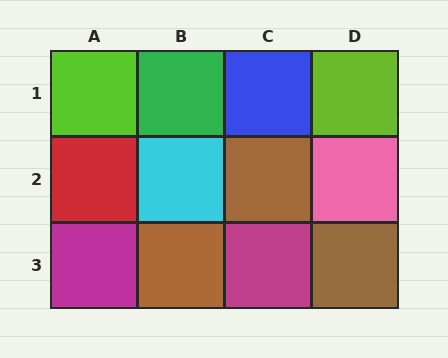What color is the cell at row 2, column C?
Brown.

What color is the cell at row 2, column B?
Cyan.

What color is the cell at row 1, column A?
Lime.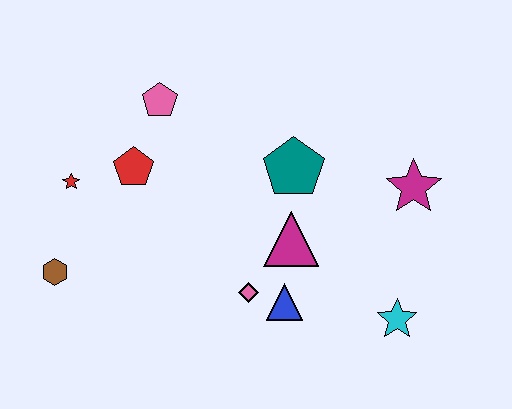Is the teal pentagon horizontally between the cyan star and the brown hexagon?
Yes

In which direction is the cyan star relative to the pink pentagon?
The cyan star is to the right of the pink pentagon.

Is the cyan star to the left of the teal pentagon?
No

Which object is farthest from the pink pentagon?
The cyan star is farthest from the pink pentagon.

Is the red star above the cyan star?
Yes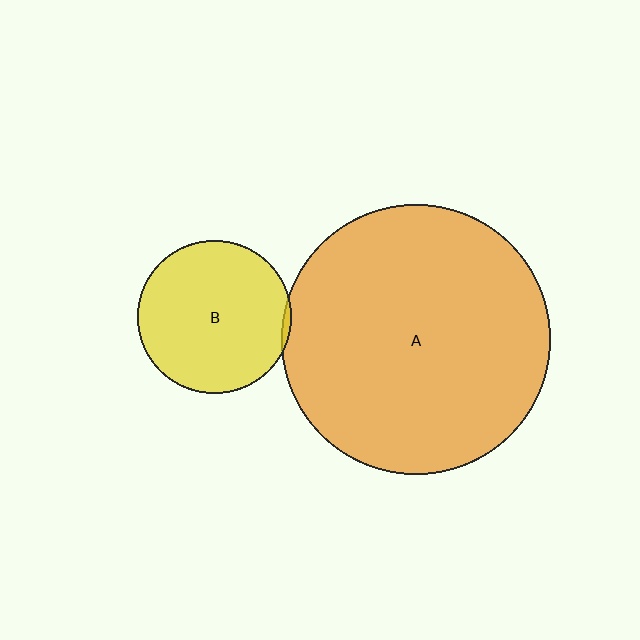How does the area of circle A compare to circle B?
Approximately 3.1 times.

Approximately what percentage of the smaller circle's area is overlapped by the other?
Approximately 5%.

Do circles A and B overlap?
Yes.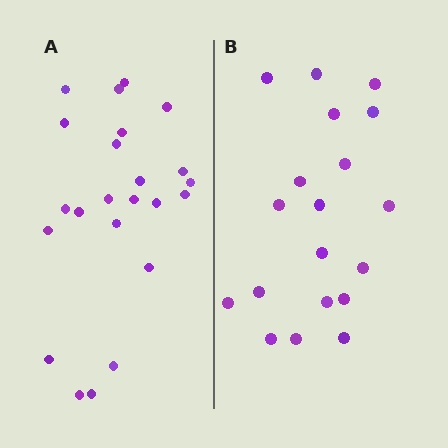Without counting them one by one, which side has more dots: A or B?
Region A (the left region) has more dots.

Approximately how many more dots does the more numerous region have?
Region A has about 4 more dots than region B.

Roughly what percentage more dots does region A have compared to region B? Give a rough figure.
About 20% more.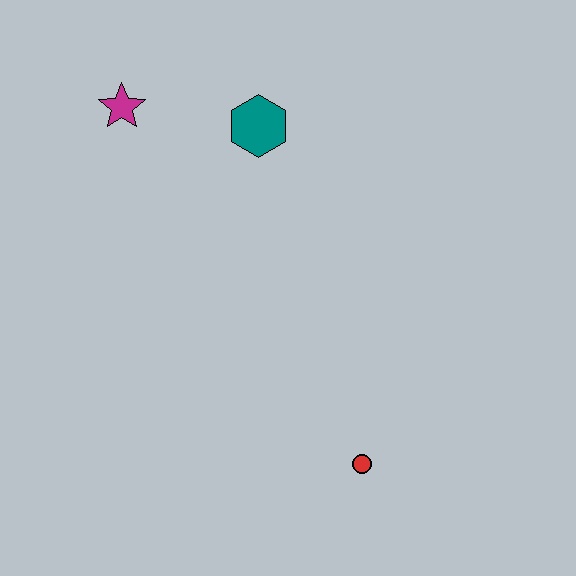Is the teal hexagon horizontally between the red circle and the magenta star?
Yes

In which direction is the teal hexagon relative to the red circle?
The teal hexagon is above the red circle.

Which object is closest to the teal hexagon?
The magenta star is closest to the teal hexagon.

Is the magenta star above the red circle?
Yes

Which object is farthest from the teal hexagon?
The red circle is farthest from the teal hexagon.